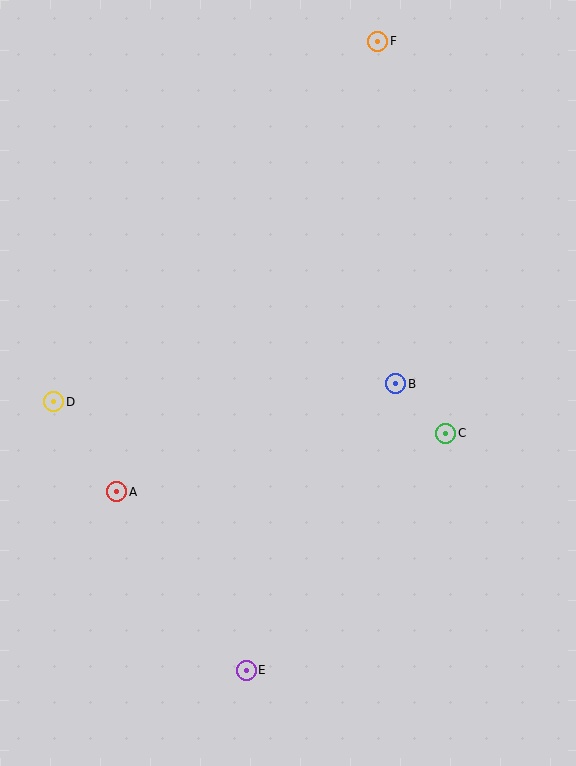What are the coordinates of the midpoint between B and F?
The midpoint between B and F is at (387, 212).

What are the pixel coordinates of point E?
Point E is at (246, 670).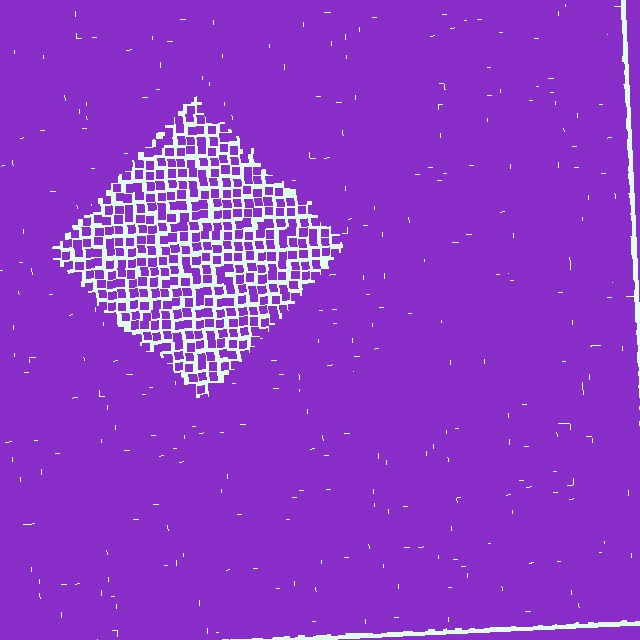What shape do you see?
I see a diamond.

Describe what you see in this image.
The image contains small purple elements arranged at two different densities. A diamond-shaped region is visible where the elements are less densely packed than the surrounding area.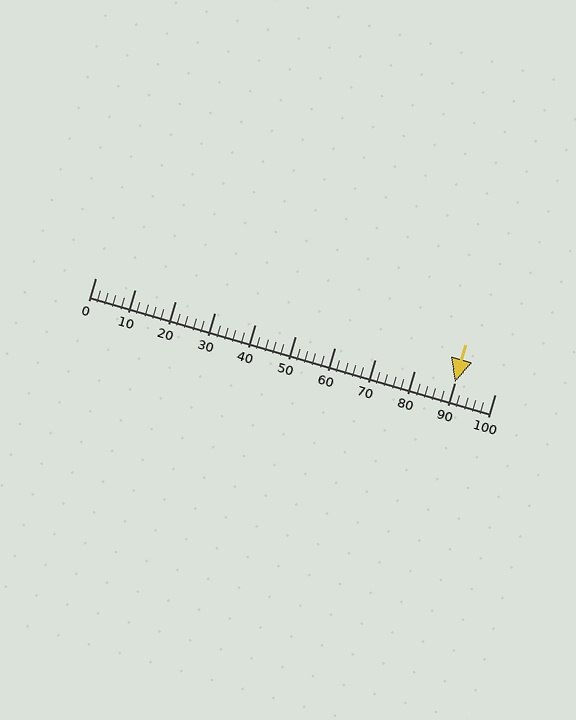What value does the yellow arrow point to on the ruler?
The yellow arrow points to approximately 90.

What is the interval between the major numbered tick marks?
The major tick marks are spaced 10 units apart.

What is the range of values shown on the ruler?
The ruler shows values from 0 to 100.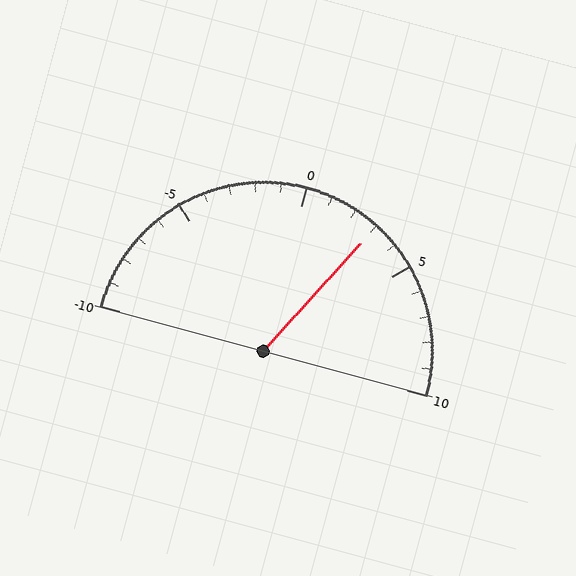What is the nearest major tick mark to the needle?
The nearest major tick mark is 5.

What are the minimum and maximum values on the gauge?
The gauge ranges from -10 to 10.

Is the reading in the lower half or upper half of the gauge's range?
The reading is in the upper half of the range (-10 to 10).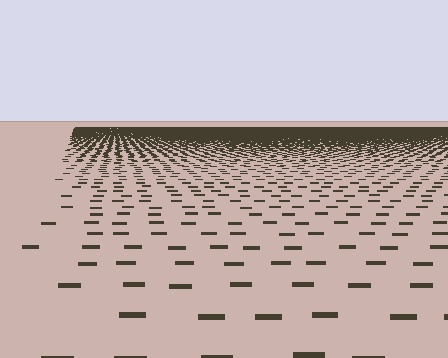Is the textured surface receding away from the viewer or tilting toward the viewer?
The surface is receding away from the viewer. Texture elements get smaller and denser toward the top.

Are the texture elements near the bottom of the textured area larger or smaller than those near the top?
Larger. Near the bottom, elements are closer to the viewer and appear at a bigger on-screen size.